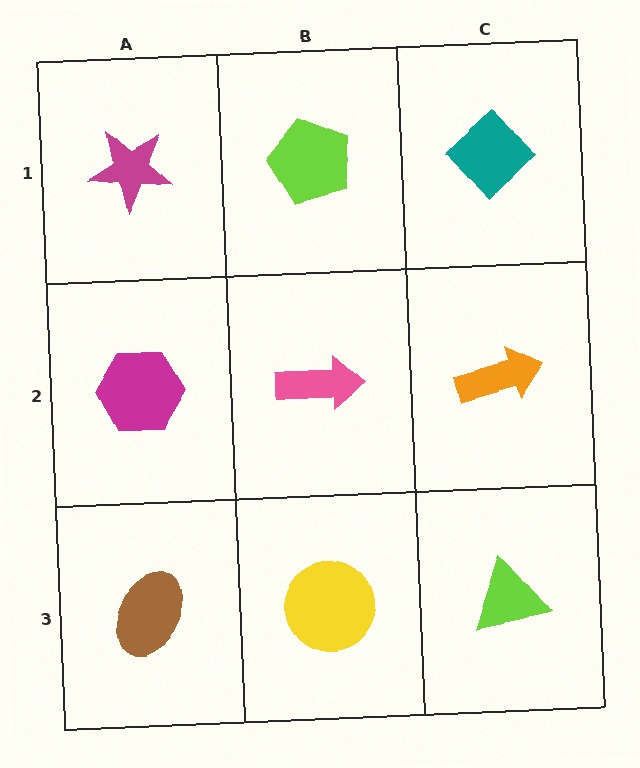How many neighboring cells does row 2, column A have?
3.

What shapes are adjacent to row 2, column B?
A lime pentagon (row 1, column B), a yellow circle (row 3, column B), a magenta hexagon (row 2, column A), an orange arrow (row 2, column C).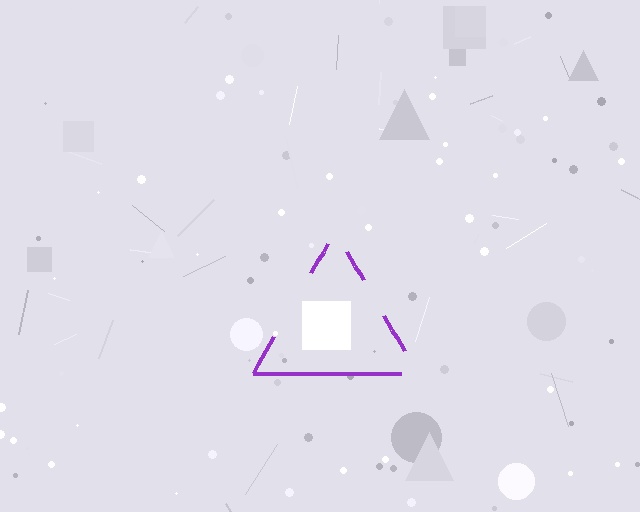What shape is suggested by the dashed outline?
The dashed outline suggests a triangle.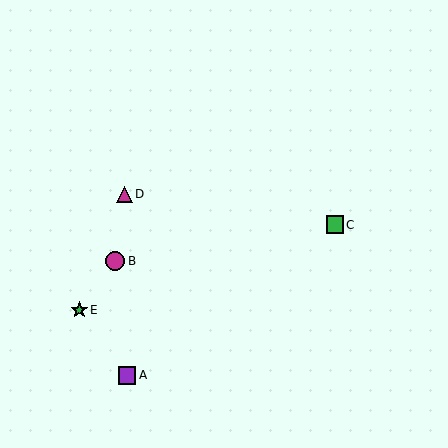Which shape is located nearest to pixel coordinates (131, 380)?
The purple square (labeled A) at (127, 375) is nearest to that location.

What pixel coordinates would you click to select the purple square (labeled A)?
Click at (127, 375) to select the purple square A.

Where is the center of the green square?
The center of the green square is at (335, 225).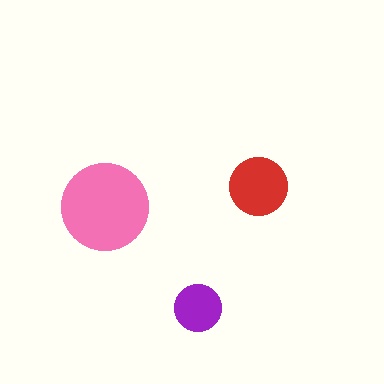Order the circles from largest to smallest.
the pink one, the red one, the purple one.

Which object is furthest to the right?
The red circle is rightmost.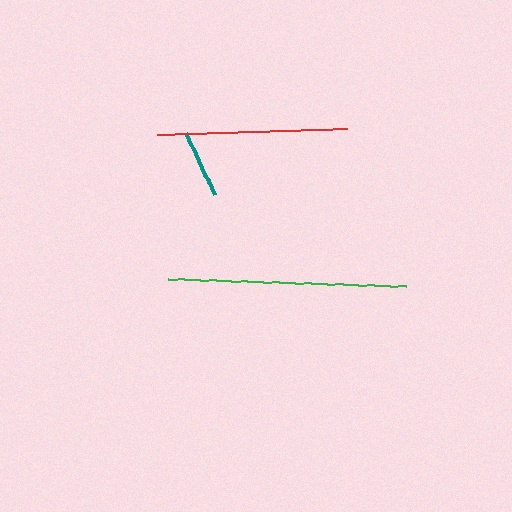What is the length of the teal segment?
The teal segment is approximately 68 pixels long.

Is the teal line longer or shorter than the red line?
The red line is longer than the teal line.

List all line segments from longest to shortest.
From longest to shortest: green, red, teal.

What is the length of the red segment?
The red segment is approximately 190 pixels long.